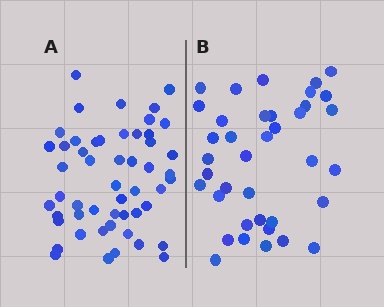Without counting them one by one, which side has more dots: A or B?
Region A (the left region) has more dots.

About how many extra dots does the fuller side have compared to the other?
Region A has approximately 15 more dots than region B.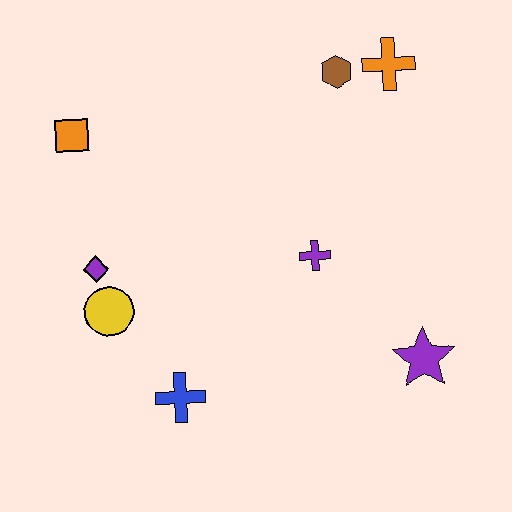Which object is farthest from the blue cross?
The orange cross is farthest from the blue cross.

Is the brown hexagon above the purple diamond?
Yes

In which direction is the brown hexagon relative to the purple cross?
The brown hexagon is above the purple cross.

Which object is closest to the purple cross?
The purple star is closest to the purple cross.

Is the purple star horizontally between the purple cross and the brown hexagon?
No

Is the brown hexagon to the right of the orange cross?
No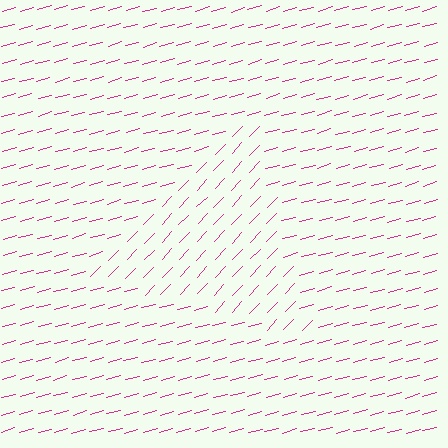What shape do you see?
I see a triangle.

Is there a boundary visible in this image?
Yes, there is a texture boundary formed by a change in line orientation.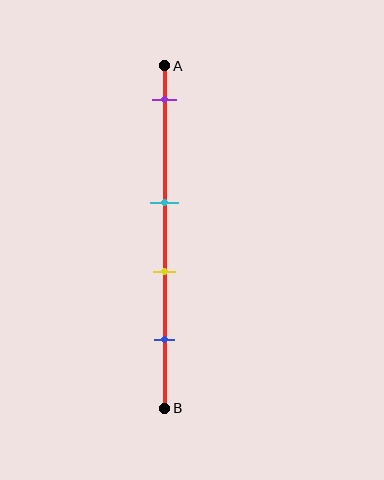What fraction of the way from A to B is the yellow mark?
The yellow mark is approximately 60% (0.6) of the way from A to B.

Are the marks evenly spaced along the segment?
No, the marks are not evenly spaced.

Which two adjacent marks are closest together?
The cyan and yellow marks are the closest adjacent pair.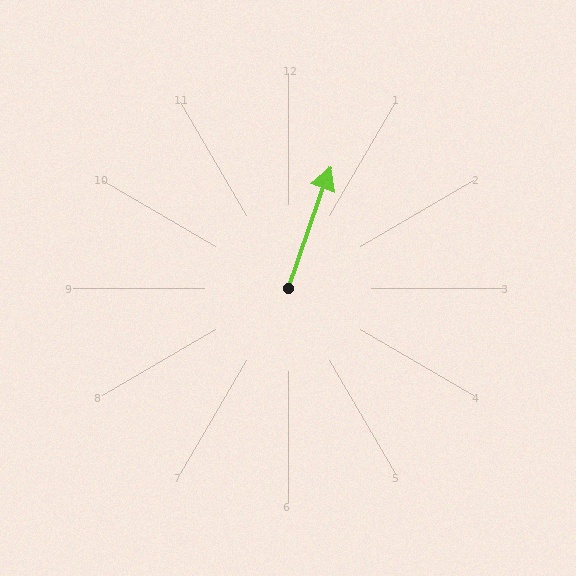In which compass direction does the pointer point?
North.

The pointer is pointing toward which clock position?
Roughly 1 o'clock.